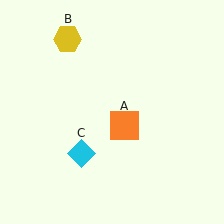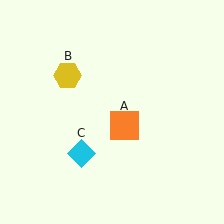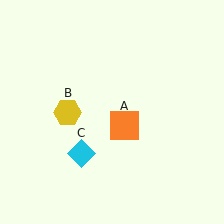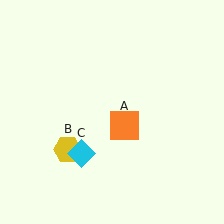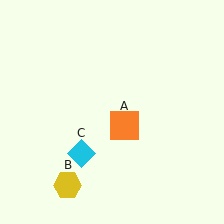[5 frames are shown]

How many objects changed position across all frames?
1 object changed position: yellow hexagon (object B).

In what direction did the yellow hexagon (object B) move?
The yellow hexagon (object B) moved down.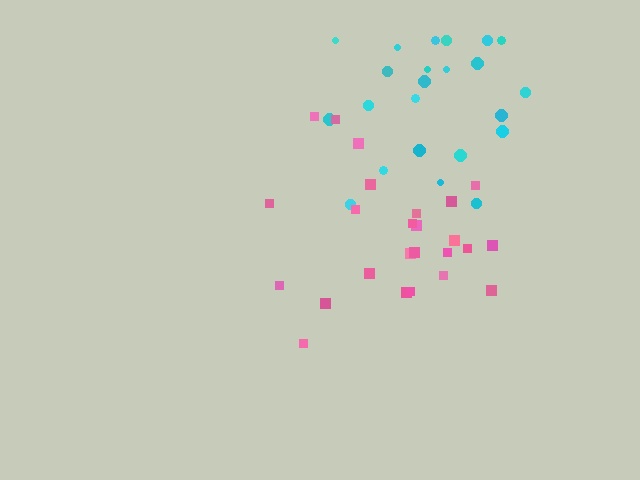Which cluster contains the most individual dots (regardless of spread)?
Pink (25).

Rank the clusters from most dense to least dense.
pink, cyan.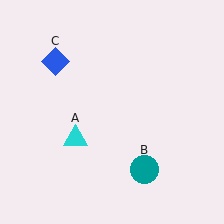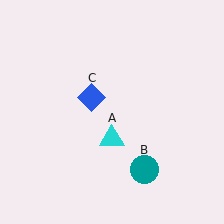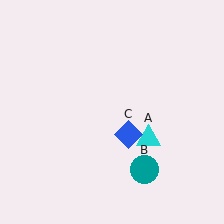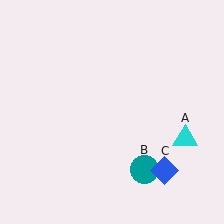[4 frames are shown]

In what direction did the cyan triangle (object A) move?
The cyan triangle (object A) moved right.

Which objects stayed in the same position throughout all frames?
Teal circle (object B) remained stationary.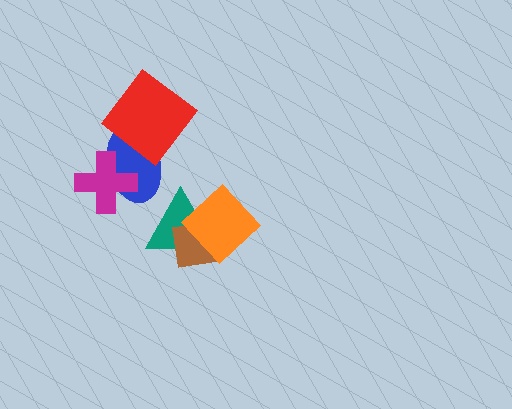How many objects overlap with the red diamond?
1 object overlaps with the red diamond.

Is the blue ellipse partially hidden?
Yes, it is partially covered by another shape.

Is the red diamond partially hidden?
No, no other shape covers it.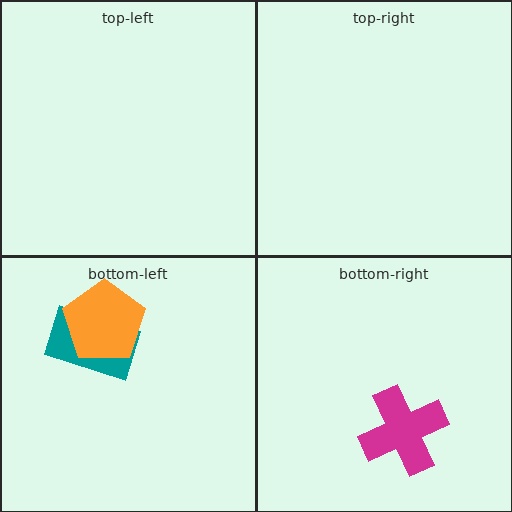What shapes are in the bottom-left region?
The teal rectangle, the orange pentagon.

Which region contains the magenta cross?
The bottom-right region.